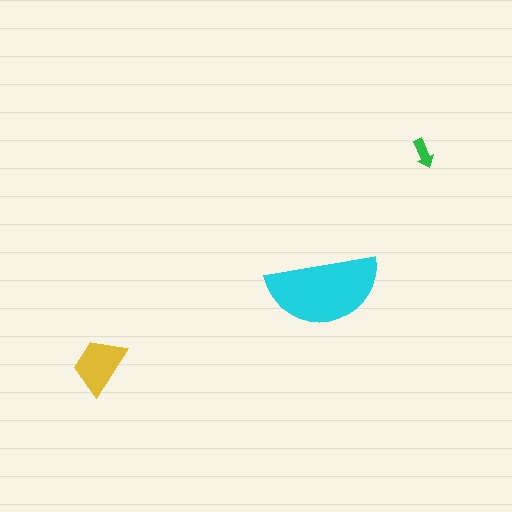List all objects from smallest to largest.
The green arrow, the yellow trapezoid, the cyan semicircle.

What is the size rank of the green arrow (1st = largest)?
3rd.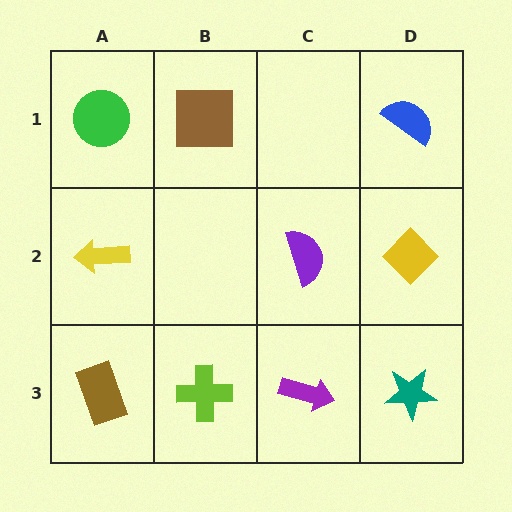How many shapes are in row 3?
4 shapes.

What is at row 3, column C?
A purple arrow.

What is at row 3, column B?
A lime cross.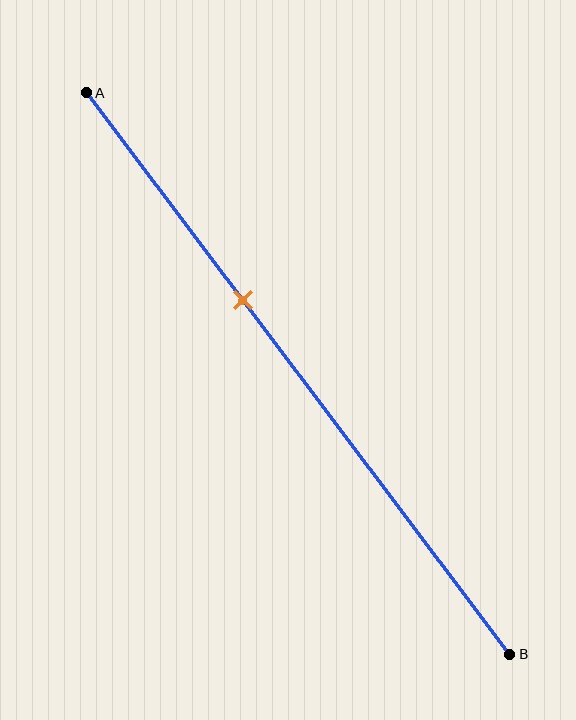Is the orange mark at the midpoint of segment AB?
No, the mark is at about 35% from A, not at the 50% midpoint.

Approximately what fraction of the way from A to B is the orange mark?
The orange mark is approximately 35% of the way from A to B.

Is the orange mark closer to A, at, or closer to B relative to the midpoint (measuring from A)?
The orange mark is closer to point A than the midpoint of segment AB.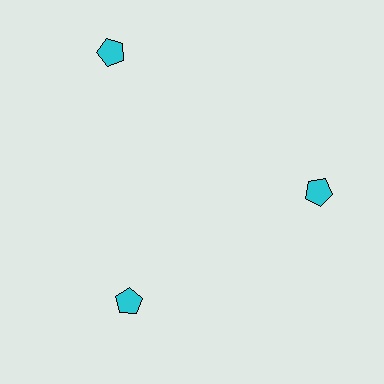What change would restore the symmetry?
The symmetry would be restored by moving it inward, back onto the ring so that all 3 pentagons sit at equal angles and equal distance from the center.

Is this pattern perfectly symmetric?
No. The 3 cyan pentagons are arranged in a ring, but one element near the 11 o'clock position is pushed outward from the center, breaking the 3-fold rotational symmetry.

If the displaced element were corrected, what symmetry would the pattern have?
It would have 3-fold rotational symmetry — the pattern would map onto itself every 120 degrees.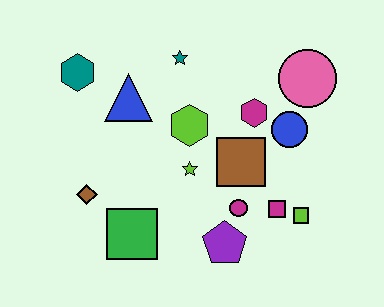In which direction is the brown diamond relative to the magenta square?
The brown diamond is to the left of the magenta square.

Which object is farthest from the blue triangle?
The lime square is farthest from the blue triangle.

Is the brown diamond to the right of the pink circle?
No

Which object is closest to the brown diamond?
The green square is closest to the brown diamond.